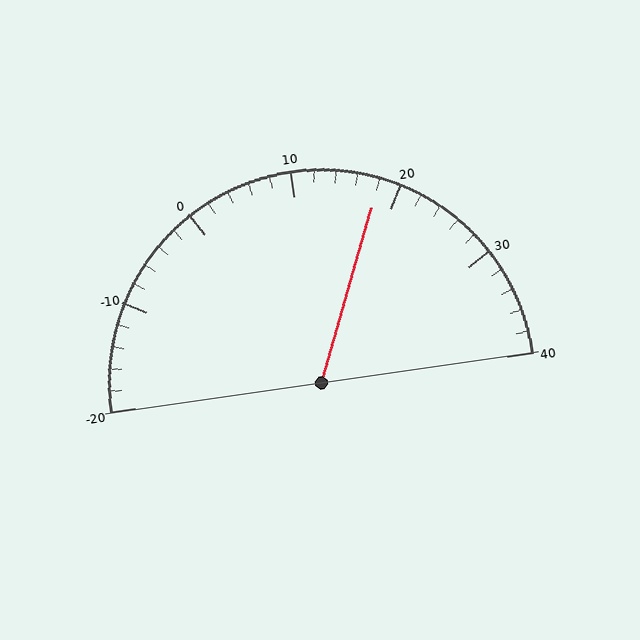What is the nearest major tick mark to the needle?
The nearest major tick mark is 20.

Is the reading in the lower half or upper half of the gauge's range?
The reading is in the upper half of the range (-20 to 40).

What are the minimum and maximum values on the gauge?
The gauge ranges from -20 to 40.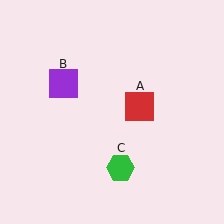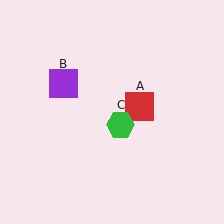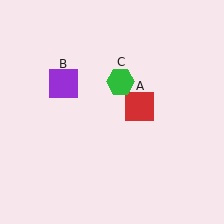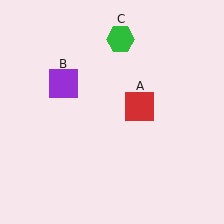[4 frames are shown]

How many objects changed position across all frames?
1 object changed position: green hexagon (object C).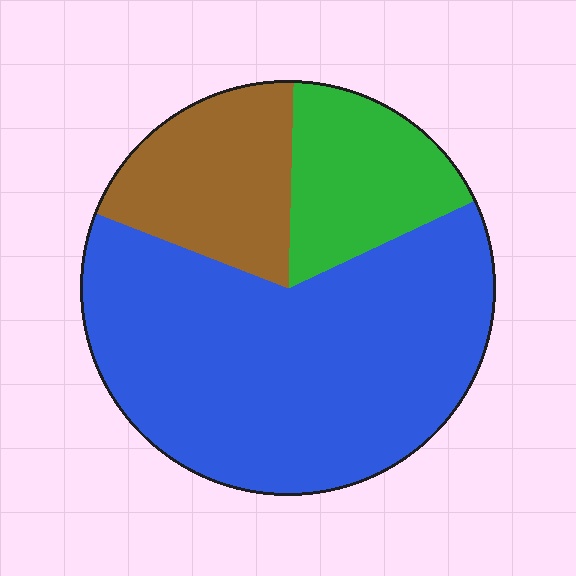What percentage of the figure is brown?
Brown covers about 20% of the figure.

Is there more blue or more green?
Blue.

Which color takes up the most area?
Blue, at roughly 65%.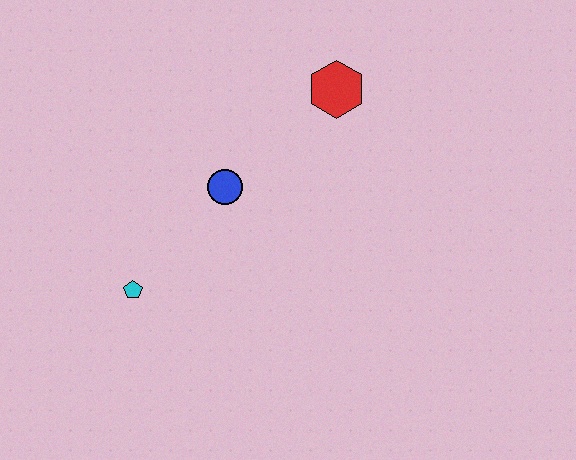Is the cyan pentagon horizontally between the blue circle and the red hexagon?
No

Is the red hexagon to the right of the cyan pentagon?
Yes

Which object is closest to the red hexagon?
The blue circle is closest to the red hexagon.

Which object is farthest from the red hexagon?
The cyan pentagon is farthest from the red hexagon.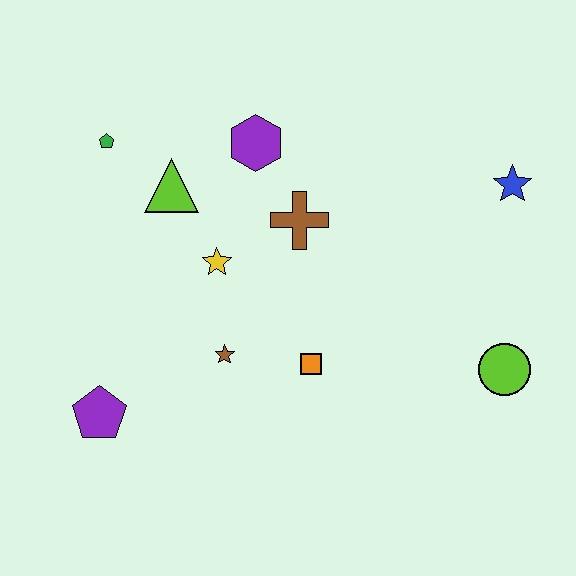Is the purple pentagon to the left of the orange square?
Yes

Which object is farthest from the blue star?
The purple pentagon is farthest from the blue star.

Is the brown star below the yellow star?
Yes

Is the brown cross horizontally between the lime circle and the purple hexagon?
Yes